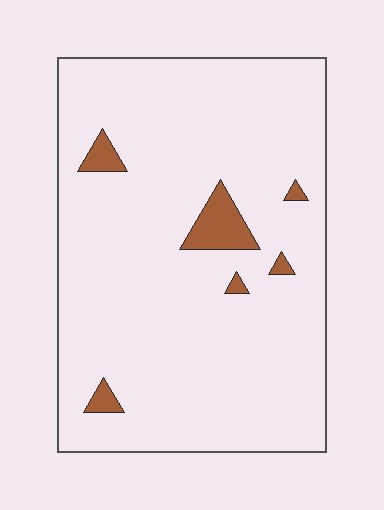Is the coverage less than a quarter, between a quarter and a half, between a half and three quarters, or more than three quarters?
Less than a quarter.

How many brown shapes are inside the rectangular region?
6.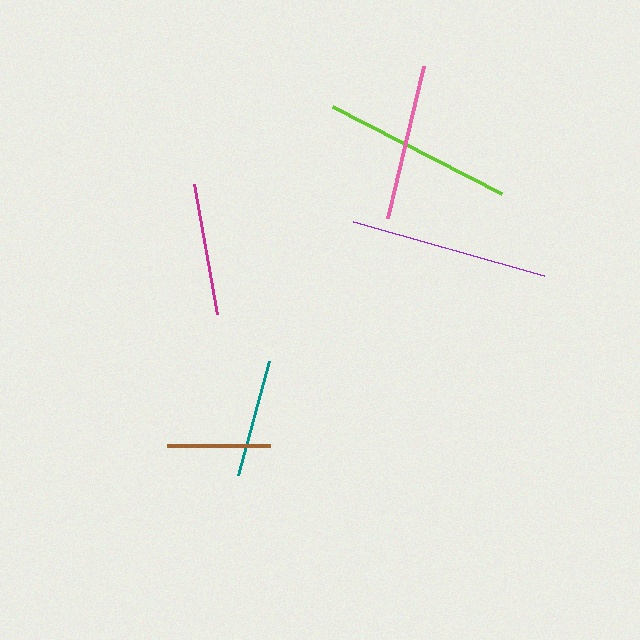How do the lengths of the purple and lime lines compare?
The purple and lime lines are approximately the same length.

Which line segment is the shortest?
The brown line is the shortest at approximately 103 pixels.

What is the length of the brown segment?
The brown segment is approximately 103 pixels long.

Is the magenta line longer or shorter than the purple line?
The purple line is longer than the magenta line.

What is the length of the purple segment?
The purple segment is approximately 199 pixels long.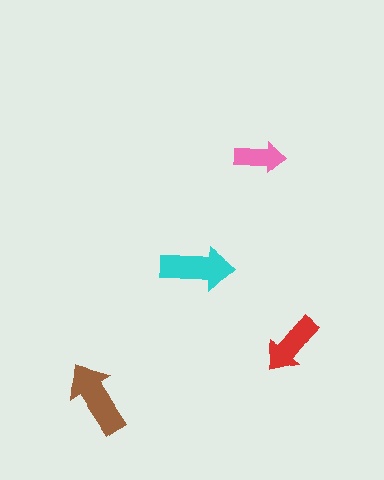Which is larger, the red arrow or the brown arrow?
The brown one.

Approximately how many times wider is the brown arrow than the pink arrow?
About 1.5 times wider.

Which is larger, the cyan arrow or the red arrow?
The cyan one.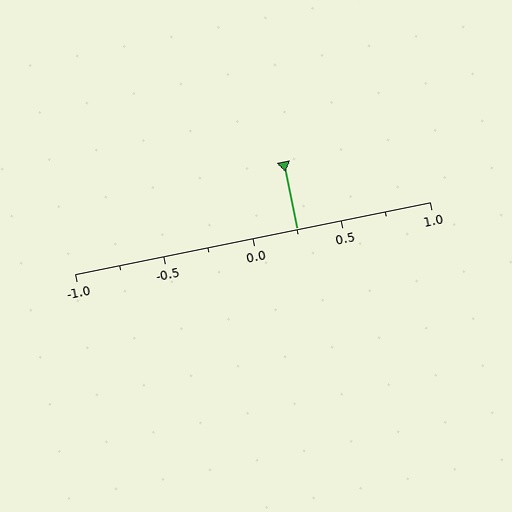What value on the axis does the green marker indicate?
The marker indicates approximately 0.25.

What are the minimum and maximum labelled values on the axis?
The axis runs from -1.0 to 1.0.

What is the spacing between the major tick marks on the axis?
The major ticks are spaced 0.5 apart.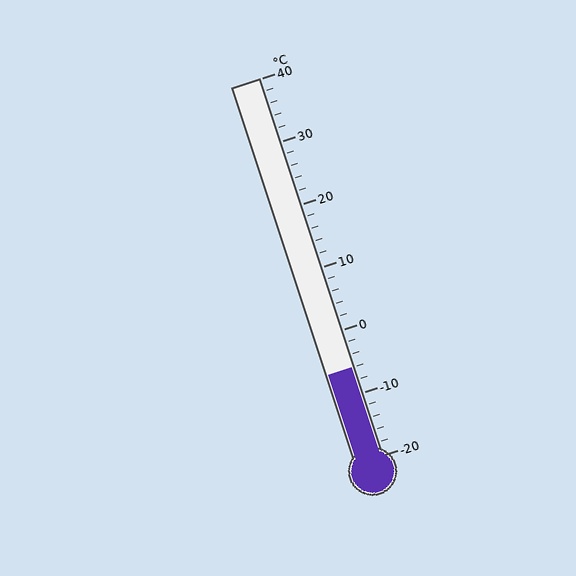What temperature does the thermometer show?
The thermometer shows approximately -6°C.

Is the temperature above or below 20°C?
The temperature is below 20°C.